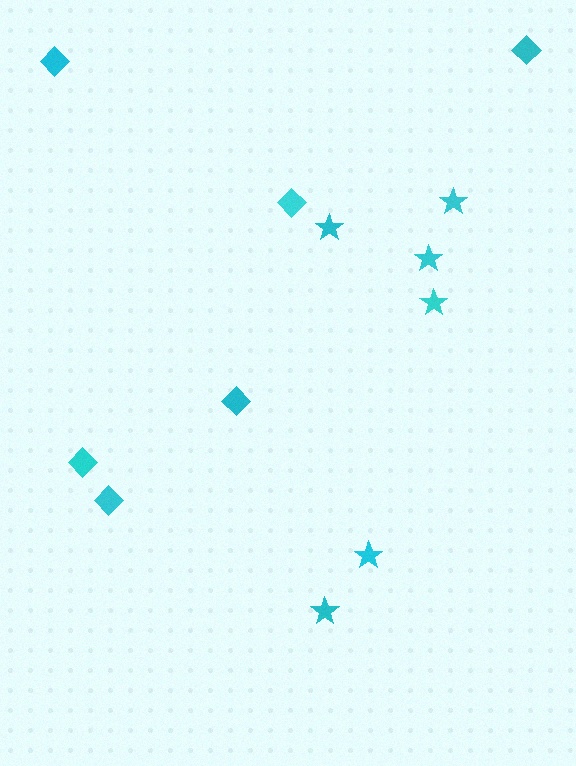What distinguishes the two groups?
There are 2 groups: one group of diamonds (6) and one group of stars (6).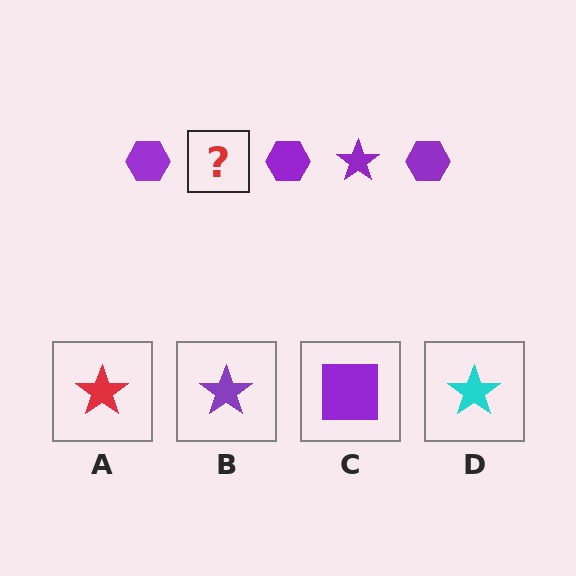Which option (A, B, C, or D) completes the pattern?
B.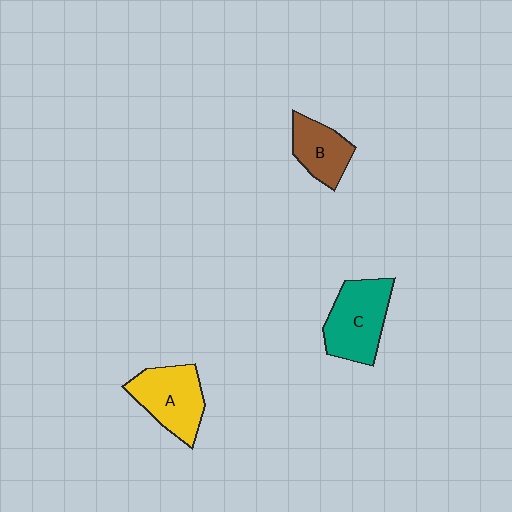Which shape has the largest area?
Shape C (teal).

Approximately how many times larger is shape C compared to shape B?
Approximately 1.5 times.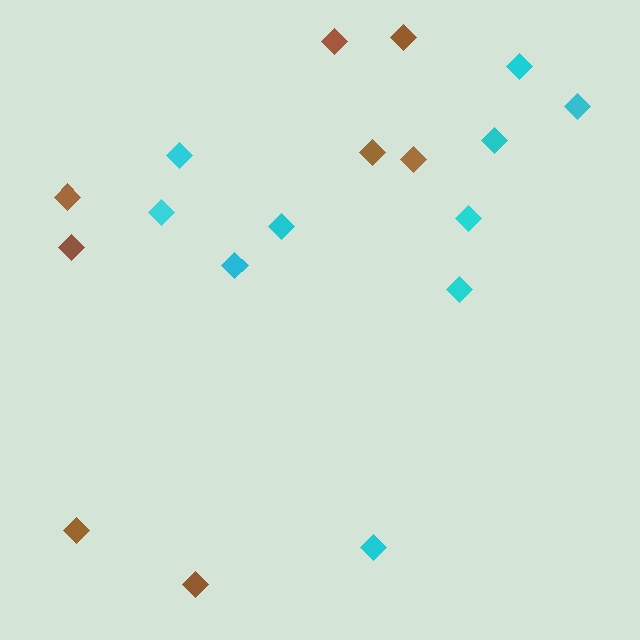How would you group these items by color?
There are 2 groups: one group of brown diamonds (8) and one group of cyan diamonds (10).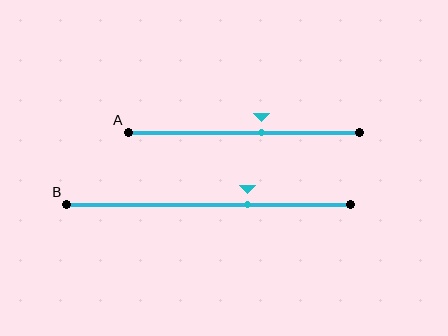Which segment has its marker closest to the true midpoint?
Segment A has its marker closest to the true midpoint.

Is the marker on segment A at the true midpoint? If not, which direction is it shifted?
No, the marker on segment A is shifted to the right by about 8% of the segment length.